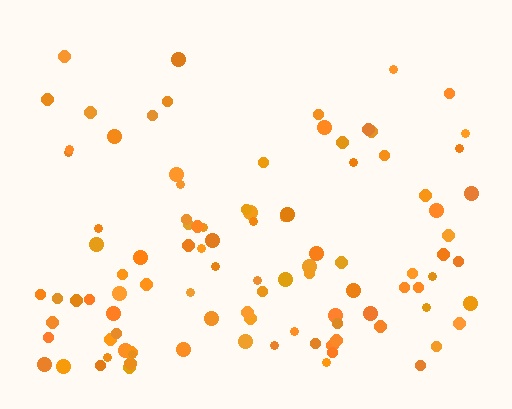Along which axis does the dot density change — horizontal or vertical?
Vertical.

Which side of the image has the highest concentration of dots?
The bottom.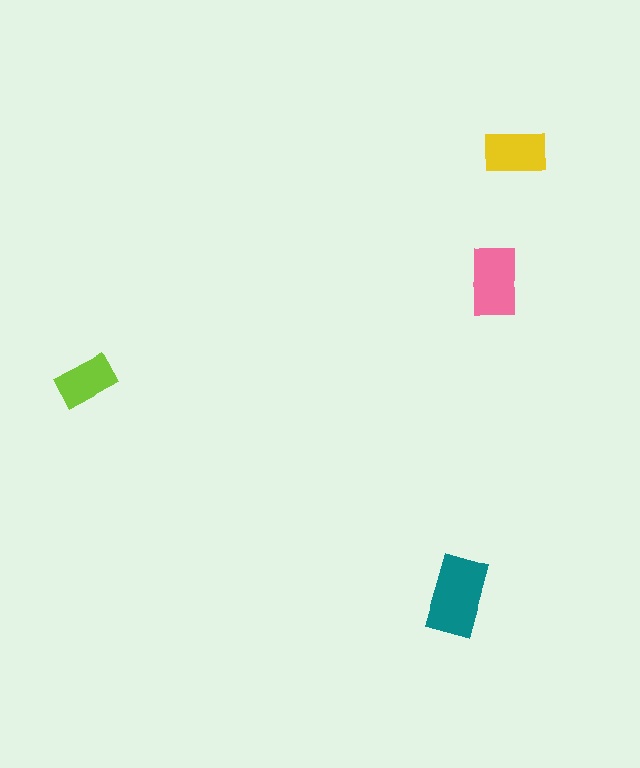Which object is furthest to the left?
The lime rectangle is leftmost.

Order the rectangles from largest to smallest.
the teal one, the pink one, the yellow one, the lime one.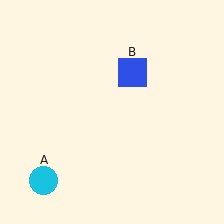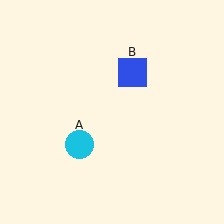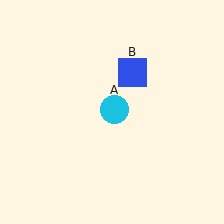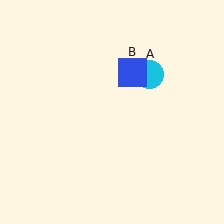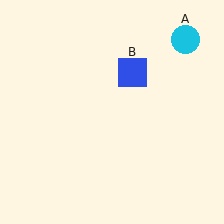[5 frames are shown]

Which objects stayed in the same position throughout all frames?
Blue square (object B) remained stationary.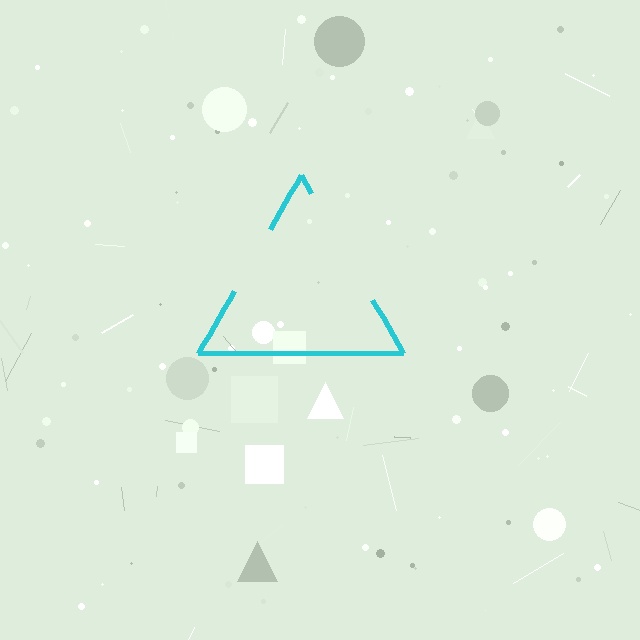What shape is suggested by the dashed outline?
The dashed outline suggests a triangle.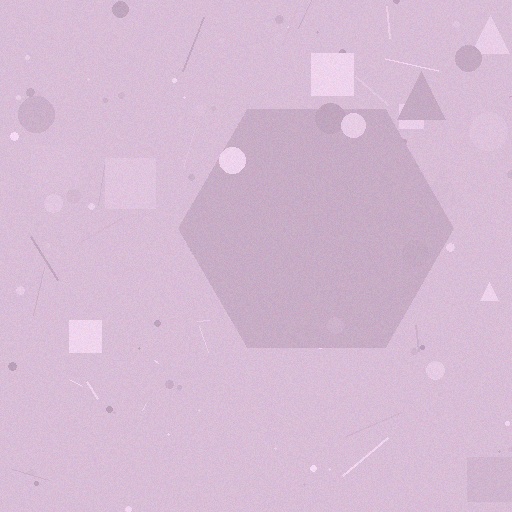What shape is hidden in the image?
A hexagon is hidden in the image.